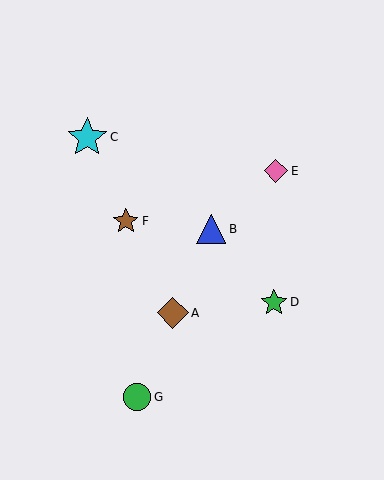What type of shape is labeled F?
Shape F is a brown star.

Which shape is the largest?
The cyan star (labeled C) is the largest.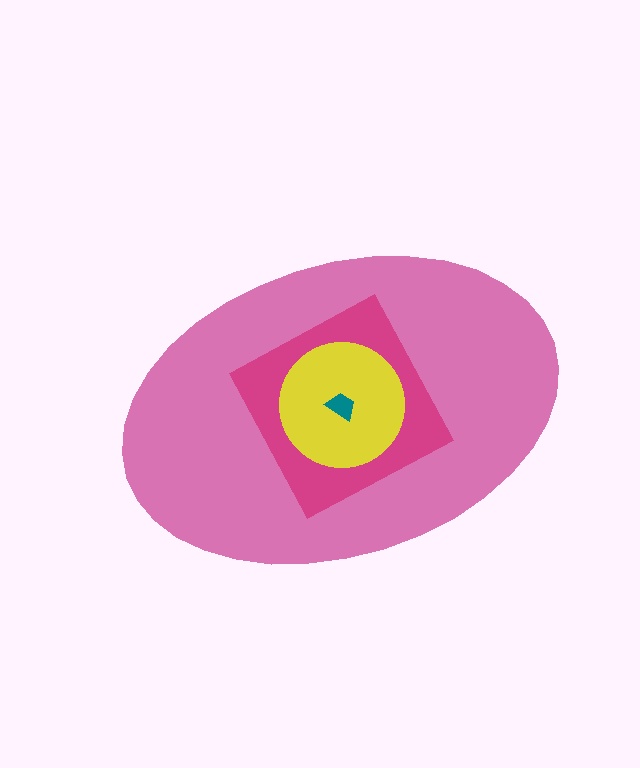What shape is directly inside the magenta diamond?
The yellow circle.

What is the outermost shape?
The pink ellipse.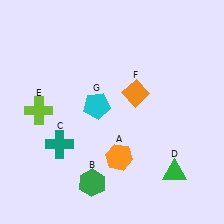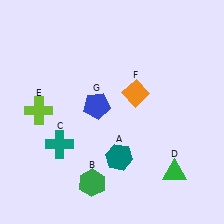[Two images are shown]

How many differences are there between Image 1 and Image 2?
There are 2 differences between the two images.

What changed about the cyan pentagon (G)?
In Image 1, G is cyan. In Image 2, it changed to blue.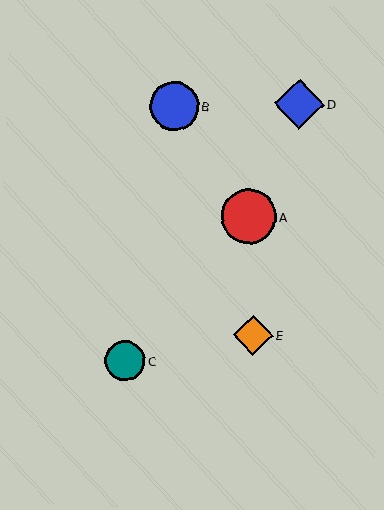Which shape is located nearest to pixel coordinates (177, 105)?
The blue circle (labeled B) at (174, 106) is nearest to that location.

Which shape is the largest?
The red circle (labeled A) is the largest.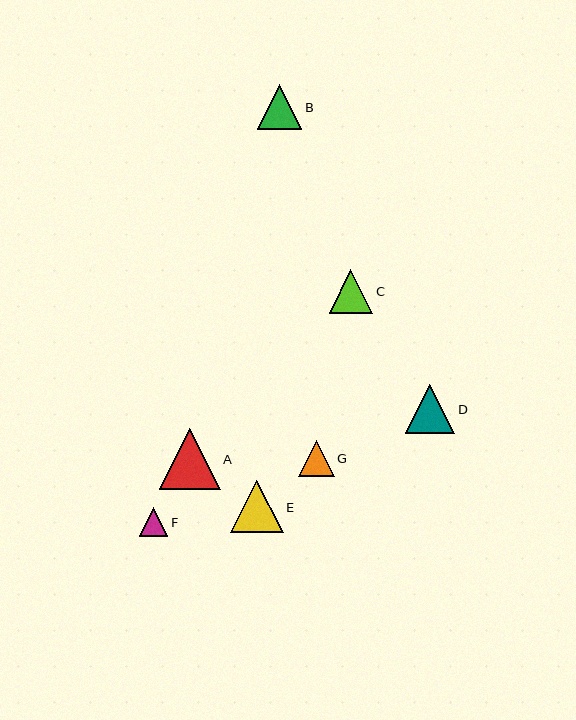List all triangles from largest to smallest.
From largest to smallest: A, E, D, B, C, G, F.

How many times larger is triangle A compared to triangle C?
Triangle A is approximately 1.4 times the size of triangle C.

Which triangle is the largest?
Triangle A is the largest with a size of approximately 61 pixels.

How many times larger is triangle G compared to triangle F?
Triangle G is approximately 1.2 times the size of triangle F.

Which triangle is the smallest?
Triangle F is the smallest with a size of approximately 29 pixels.